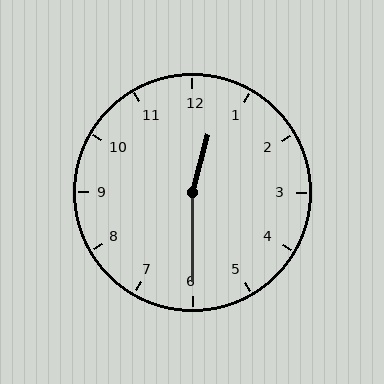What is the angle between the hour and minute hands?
Approximately 165 degrees.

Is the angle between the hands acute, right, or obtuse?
It is obtuse.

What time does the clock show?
12:30.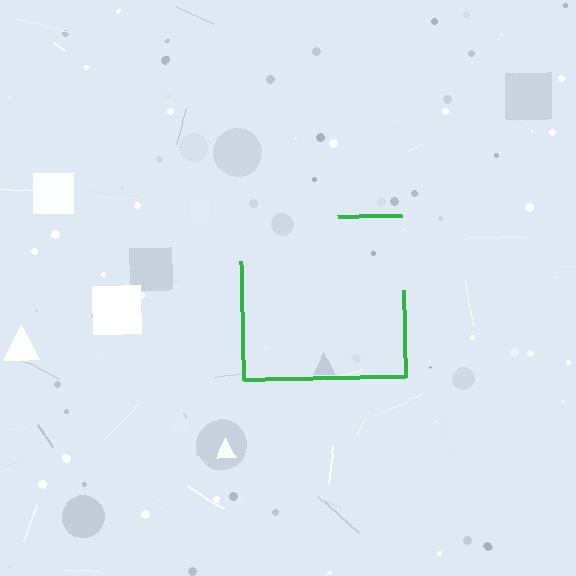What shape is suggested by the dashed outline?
The dashed outline suggests a square.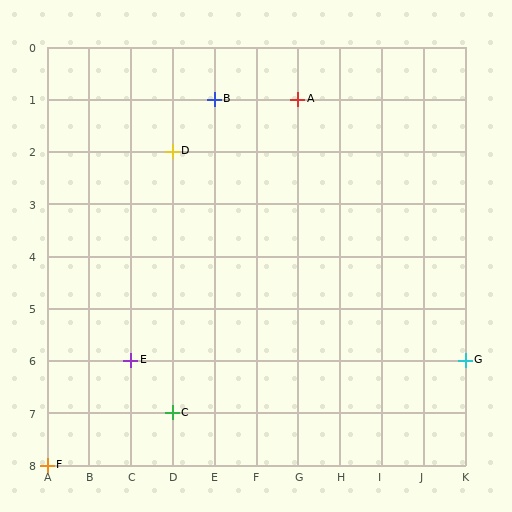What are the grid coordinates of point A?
Point A is at grid coordinates (G, 1).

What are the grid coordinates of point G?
Point G is at grid coordinates (K, 6).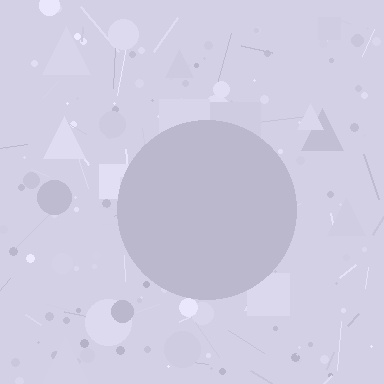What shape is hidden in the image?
A circle is hidden in the image.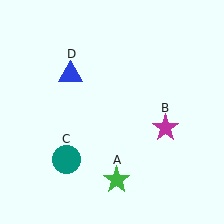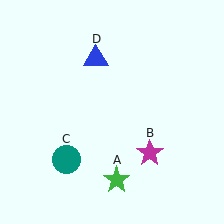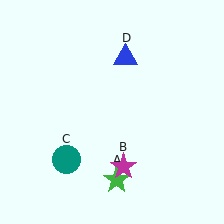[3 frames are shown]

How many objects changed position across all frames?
2 objects changed position: magenta star (object B), blue triangle (object D).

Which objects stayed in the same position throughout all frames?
Green star (object A) and teal circle (object C) remained stationary.